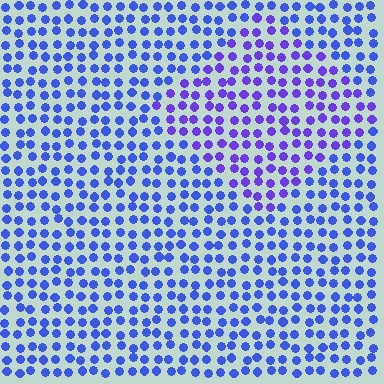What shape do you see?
I see a diamond.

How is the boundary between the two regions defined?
The boundary is defined purely by a slight shift in hue (about 28 degrees). Spacing, size, and orientation are identical on both sides.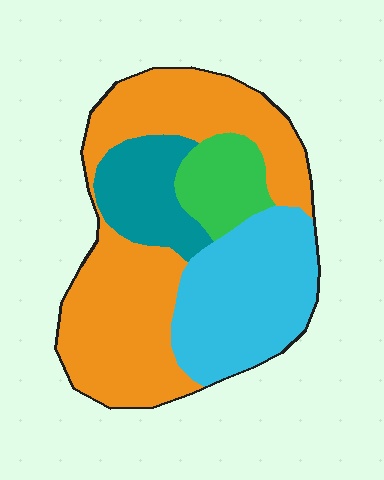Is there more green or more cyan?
Cyan.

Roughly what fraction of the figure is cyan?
Cyan takes up about one quarter (1/4) of the figure.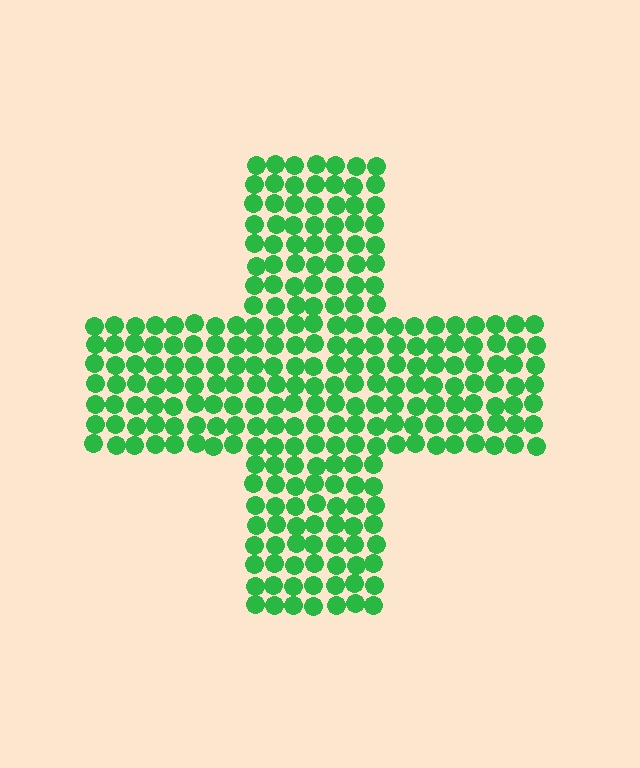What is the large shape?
The large shape is a cross.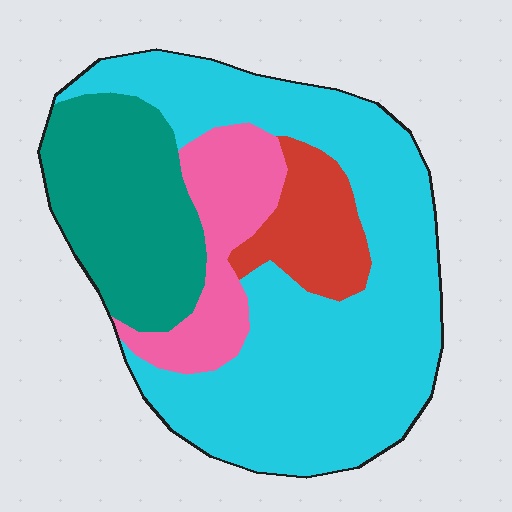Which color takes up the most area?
Cyan, at roughly 55%.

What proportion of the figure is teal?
Teal takes up less than a quarter of the figure.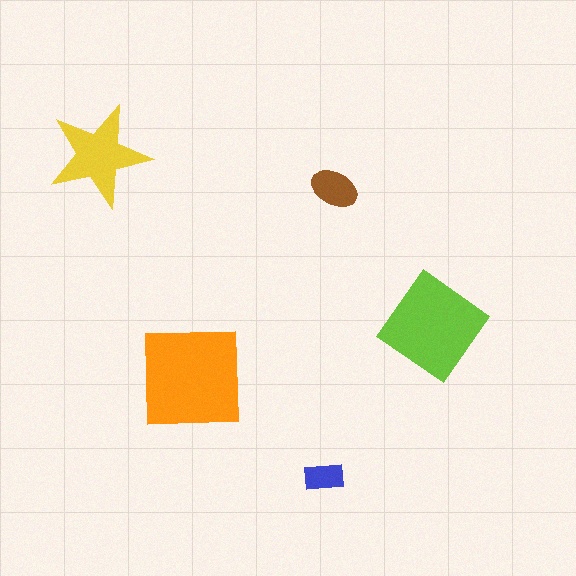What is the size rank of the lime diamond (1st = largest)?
2nd.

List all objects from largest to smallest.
The orange square, the lime diamond, the yellow star, the brown ellipse, the blue rectangle.